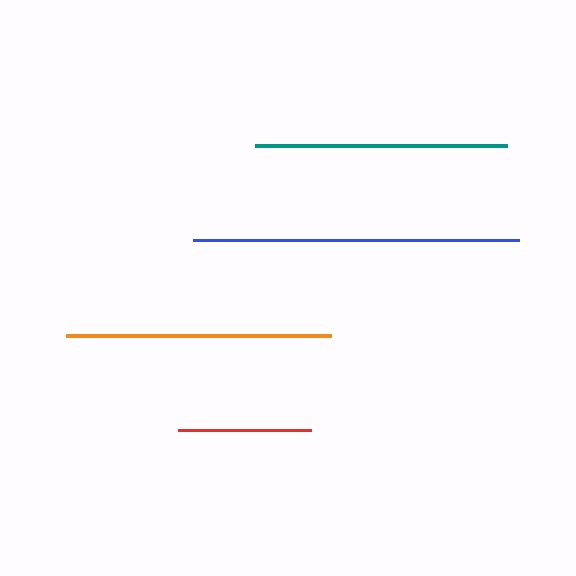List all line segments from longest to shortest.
From longest to shortest: blue, orange, teal, red.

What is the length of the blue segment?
The blue segment is approximately 326 pixels long.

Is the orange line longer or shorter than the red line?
The orange line is longer than the red line.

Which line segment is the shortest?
The red line is the shortest at approximately 133 pixels.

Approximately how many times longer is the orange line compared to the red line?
The orange line is approximately 2.0 times the length of the red line.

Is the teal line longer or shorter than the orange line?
The orange line is longer than the teal line.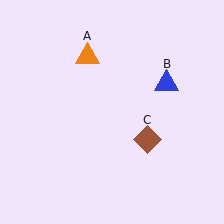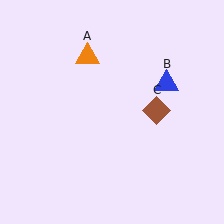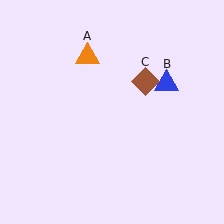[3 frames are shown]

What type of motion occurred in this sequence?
The brown diamond (object C) rotated counterclockwise around the center of the scene.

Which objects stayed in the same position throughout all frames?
Orange triangle (object A) and blue triangle (object B) remained stationary.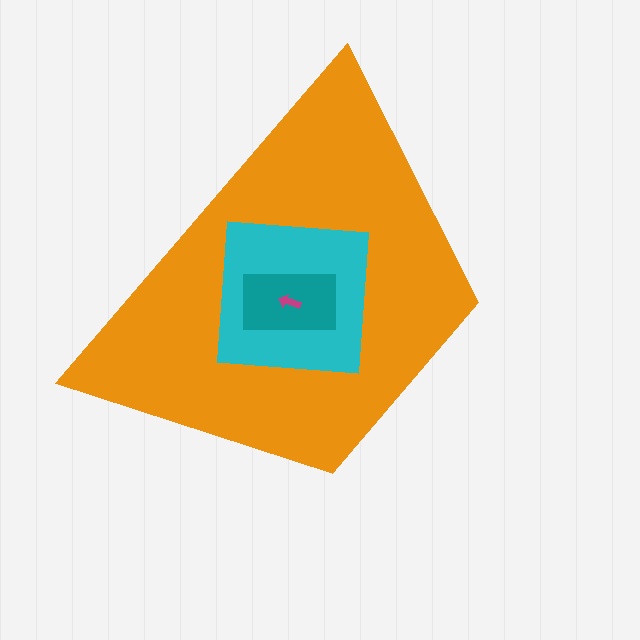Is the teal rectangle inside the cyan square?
Yes.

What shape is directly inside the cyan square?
The teal rectangle.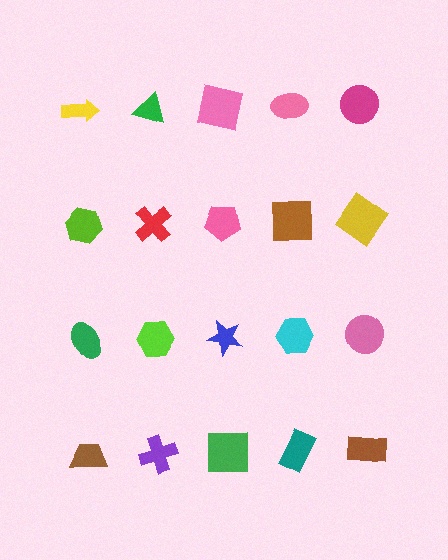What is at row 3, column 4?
A cyan hexagon.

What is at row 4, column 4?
A teal rectangle.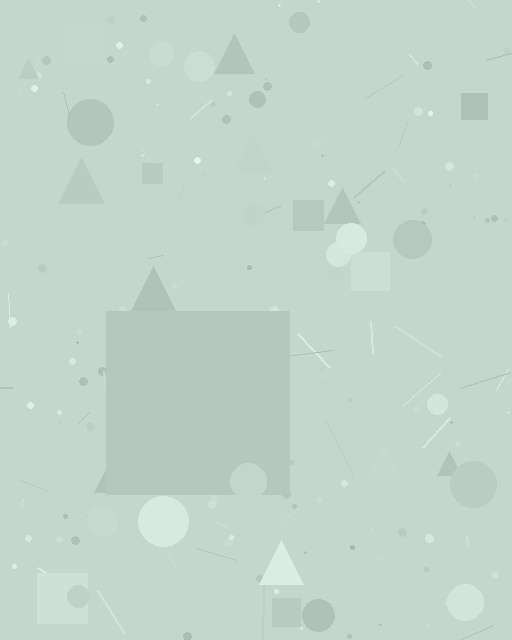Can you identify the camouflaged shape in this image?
The camouflaged shape is a square.